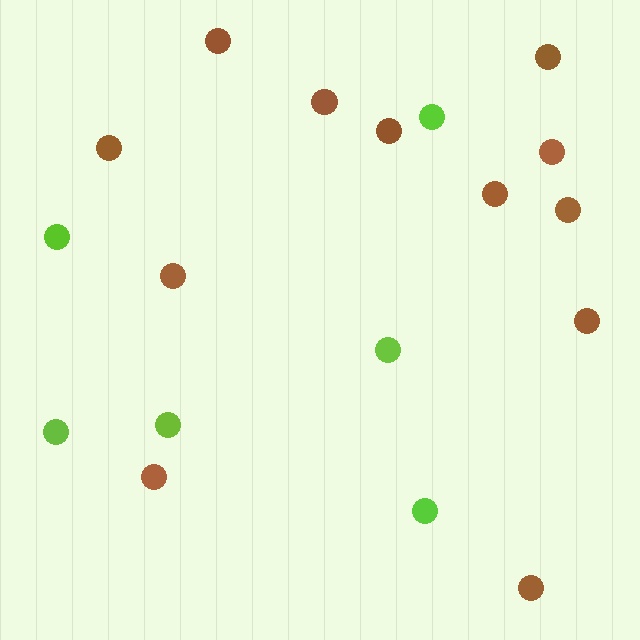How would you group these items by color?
There are 2 groups: one group of lime circles (6) and one group of brown circles (12).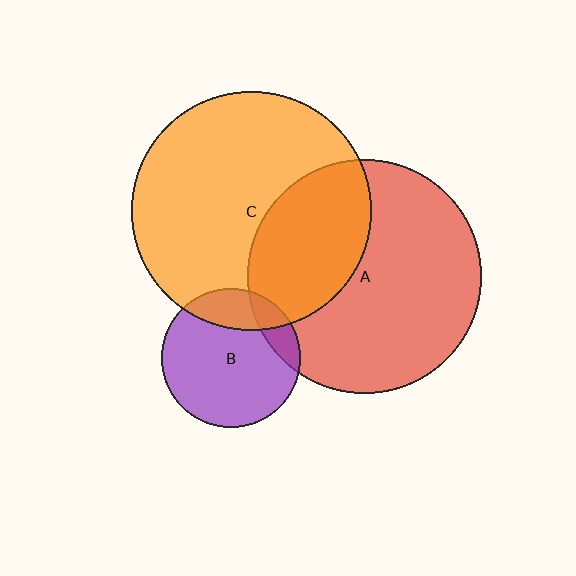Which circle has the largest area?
Circle C (orange).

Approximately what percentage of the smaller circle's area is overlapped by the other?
Approximately 35%.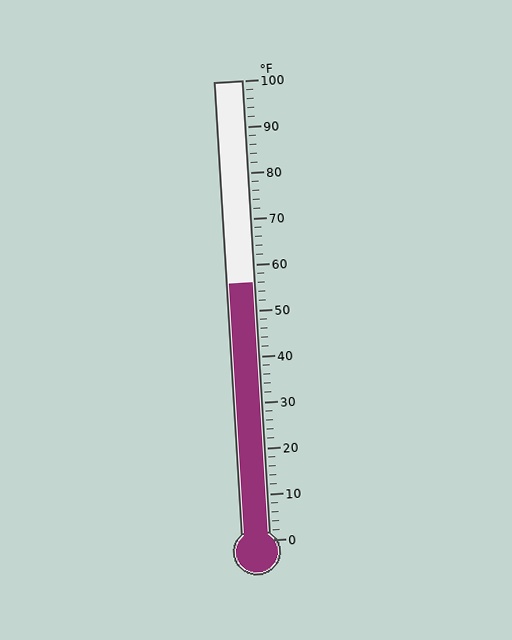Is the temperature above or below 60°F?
The temperature is below 60°F.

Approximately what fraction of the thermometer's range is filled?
The thermometer is filled to approximately 55% of its range.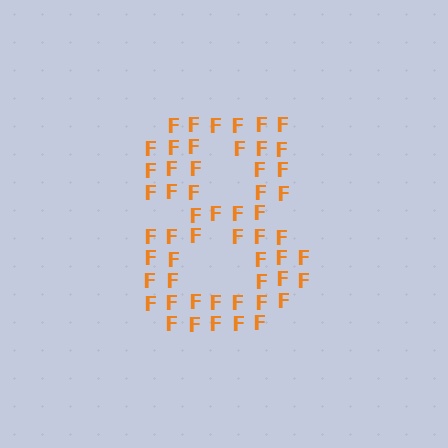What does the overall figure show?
The overall figure shows the digit 8.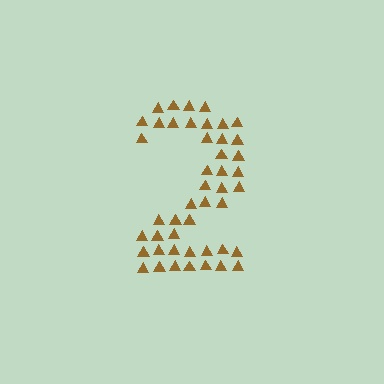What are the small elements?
The small elements are triangles.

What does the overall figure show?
The overall figure shows the digit 2.